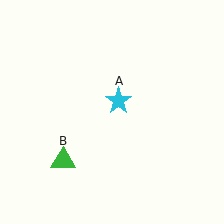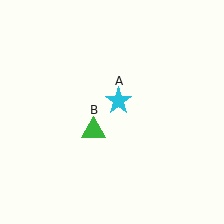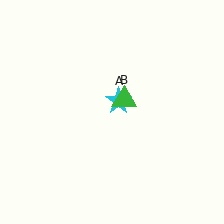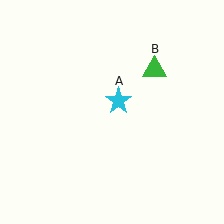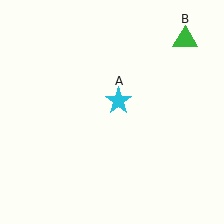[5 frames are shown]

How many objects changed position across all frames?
1 object changed position: green triangle (object B).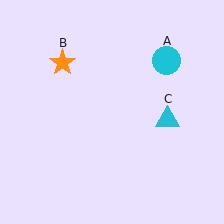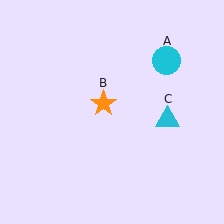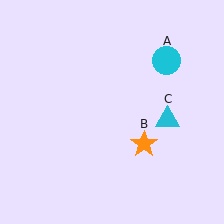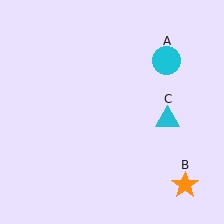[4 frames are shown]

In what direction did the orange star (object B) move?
The orange star (object B) moved down and to the right.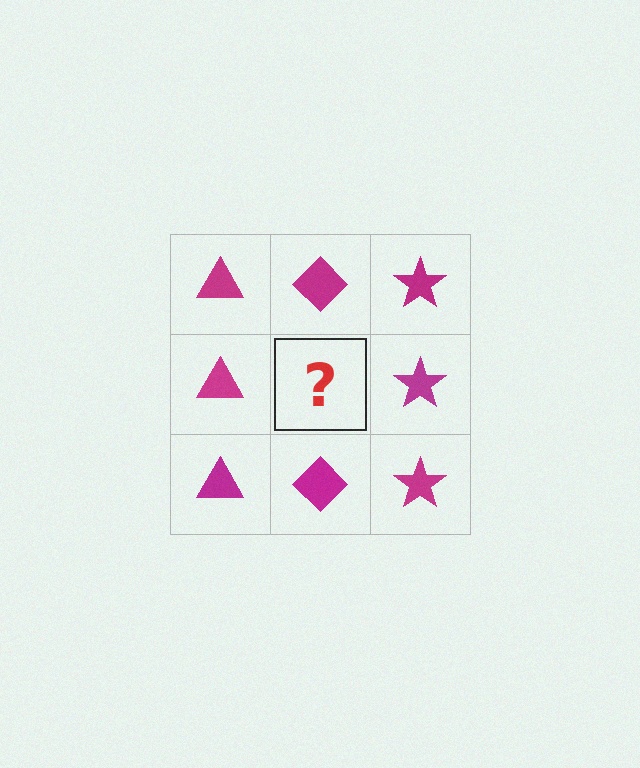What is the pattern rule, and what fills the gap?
The rule is that each column has a consistent shape. The gap should be filled with a magenta diamond.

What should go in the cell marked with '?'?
The missing cell should contain a magenta diamond.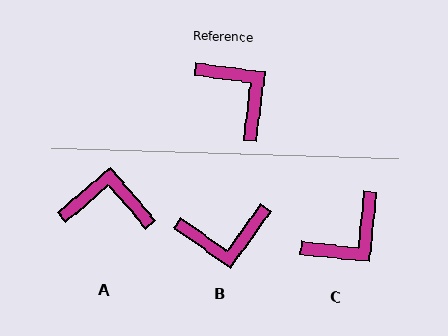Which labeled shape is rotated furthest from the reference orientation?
B, about 118 degrees away.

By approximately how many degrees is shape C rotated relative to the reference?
Approximately 89 degrees clockwise.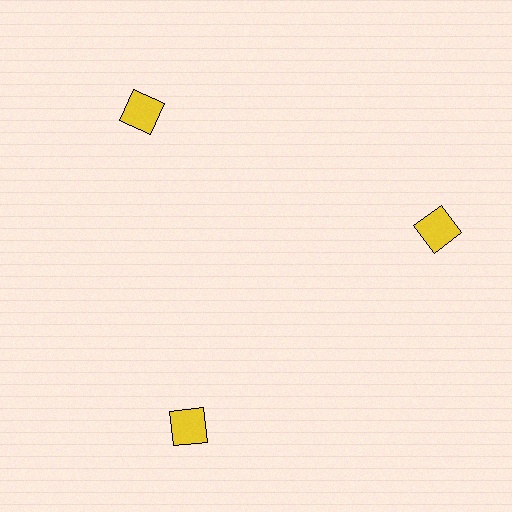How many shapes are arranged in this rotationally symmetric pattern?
There are 3 shapes, arranged in 3 groups of 1.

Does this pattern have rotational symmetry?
Yes, this pattern has 3-fold rotational symmetry. It looks the same after rotating 120 degrees around the center.